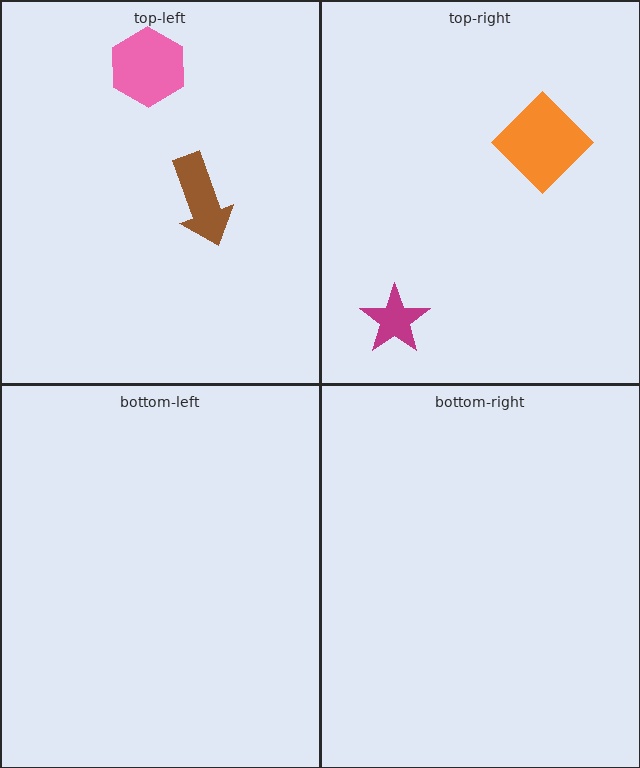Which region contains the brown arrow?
The top-left region.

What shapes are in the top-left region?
The pink hexagon, the brown arrow.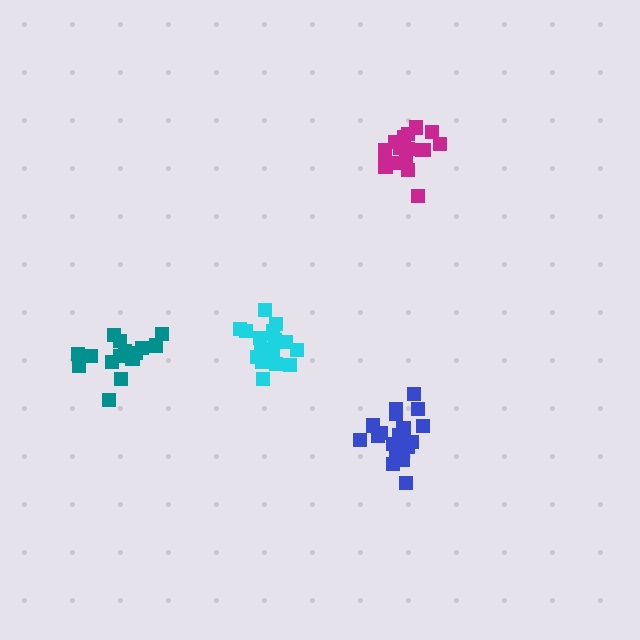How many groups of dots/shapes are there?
There are 4 groups.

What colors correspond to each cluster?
The clusters are colored: blue, teal, magenta, cyan.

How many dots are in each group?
Group 1: 20 dots, Group 2: 15 dots, Group 3: 20 dots, Group 4: 18 dots (73 total).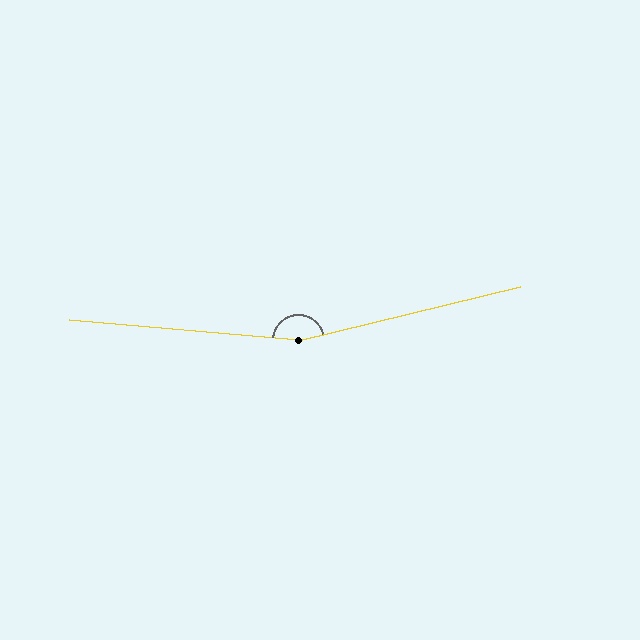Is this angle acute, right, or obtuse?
It is obtuse.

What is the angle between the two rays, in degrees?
Approximately 161 degrees.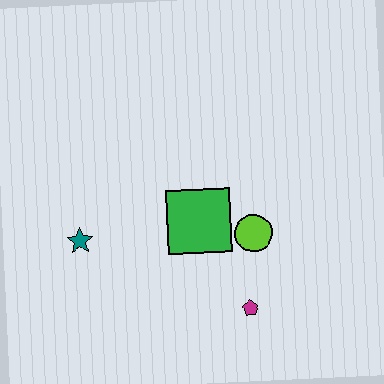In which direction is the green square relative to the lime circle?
The green square is to the left of the lime circle.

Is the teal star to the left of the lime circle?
Yes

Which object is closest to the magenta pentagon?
The lime circle is closest to the magenta pentagon.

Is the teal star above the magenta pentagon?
Yes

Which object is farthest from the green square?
The teal star is farthest from the green square.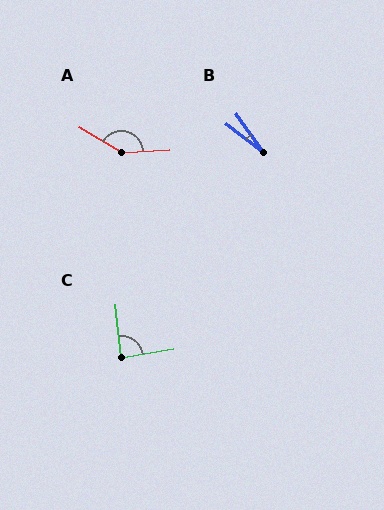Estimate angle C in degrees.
Approximately 86 degrees.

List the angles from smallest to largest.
B (16°), C (86°), A (146°).